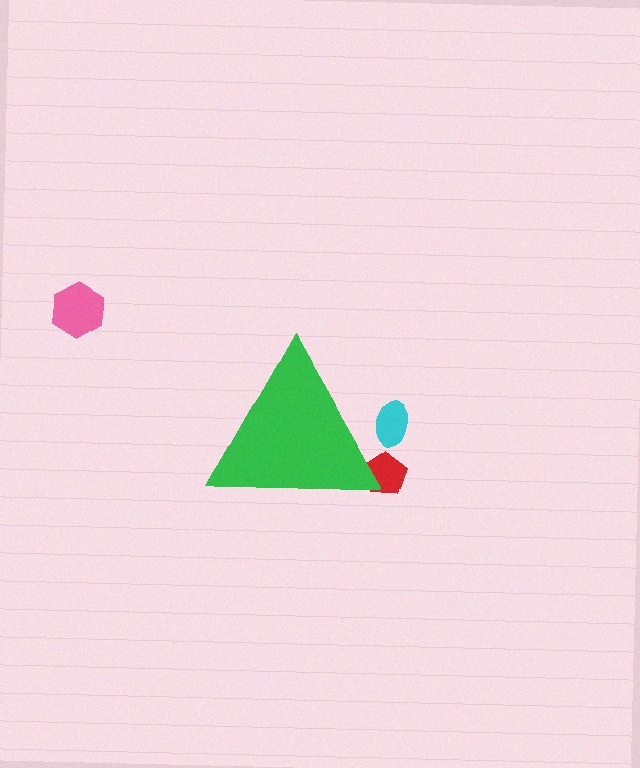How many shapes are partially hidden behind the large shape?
2 shapes are partially hidden.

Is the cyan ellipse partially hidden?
Yes, the cyan ellipse is partially hidden behind the green triangle.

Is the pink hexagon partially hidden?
No, the pink hexagon is fully visible.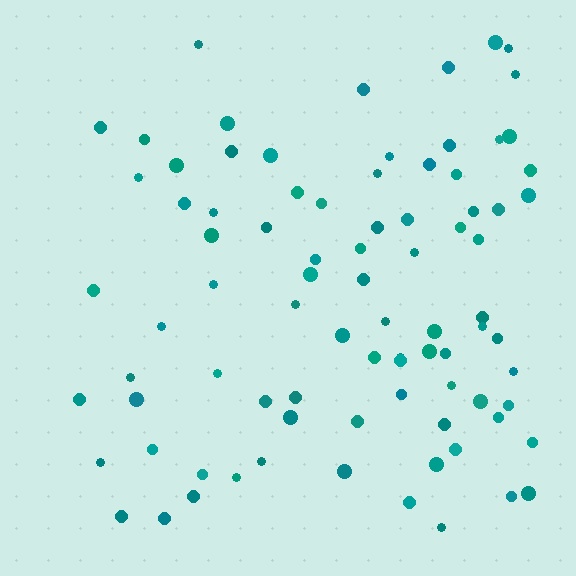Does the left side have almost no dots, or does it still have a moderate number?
Still a moderate number, just noticeably fewer than the right.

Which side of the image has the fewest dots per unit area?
The left.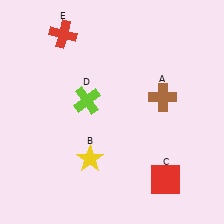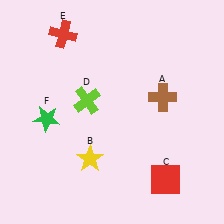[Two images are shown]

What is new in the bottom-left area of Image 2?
A green star (F) was added in the bottom-left area of Image 2.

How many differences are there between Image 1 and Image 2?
There is 1 difference between the two images.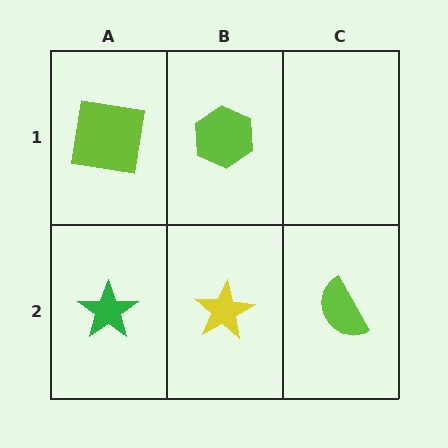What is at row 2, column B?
A yellow star.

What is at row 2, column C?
A lime semicircle.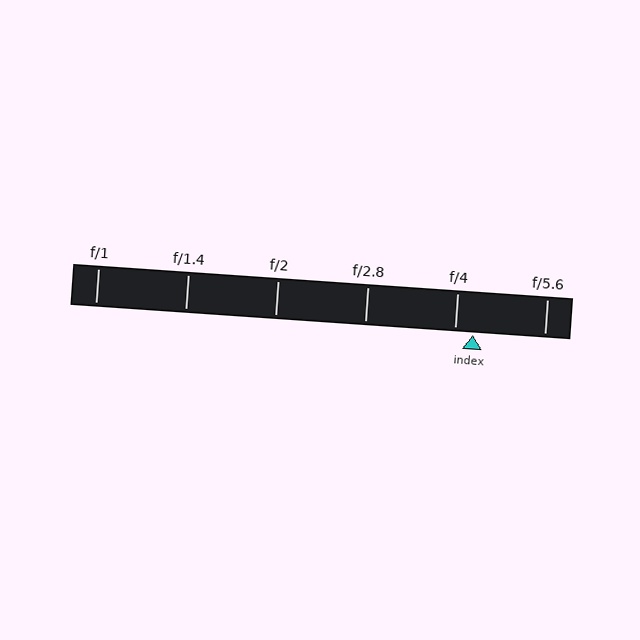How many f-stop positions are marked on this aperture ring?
There are 6 f-stop positions marked.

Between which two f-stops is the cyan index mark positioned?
The index mark is between f/4 and f/5.6.